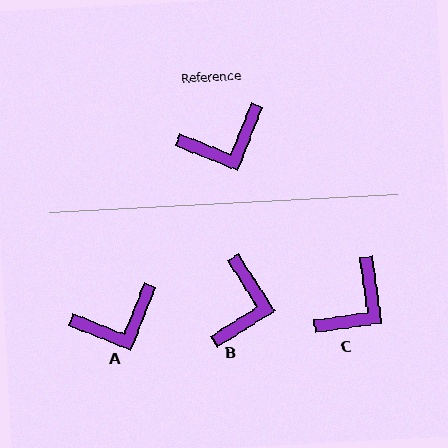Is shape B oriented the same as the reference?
No, it is off by about 54 degrees.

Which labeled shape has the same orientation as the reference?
A.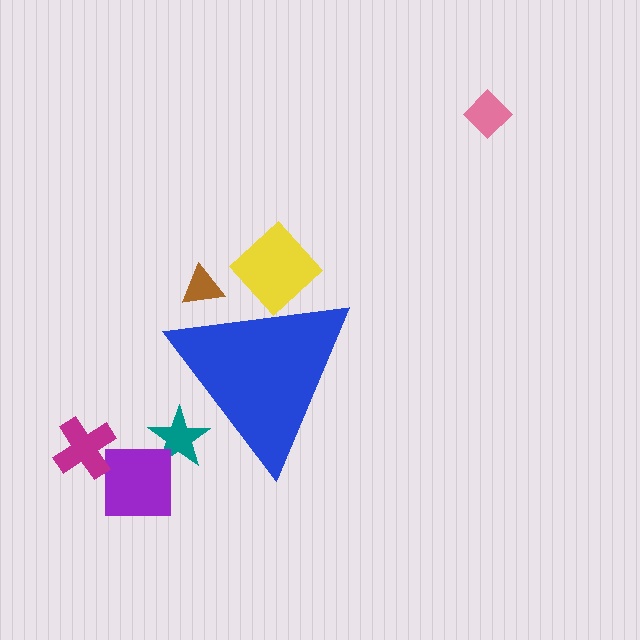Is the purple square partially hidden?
No, the purple square is fully visible.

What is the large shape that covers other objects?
A blue triangle.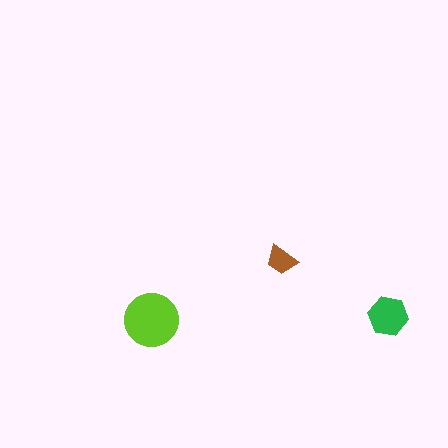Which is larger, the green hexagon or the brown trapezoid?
The green hexagon.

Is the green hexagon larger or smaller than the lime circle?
Smaller.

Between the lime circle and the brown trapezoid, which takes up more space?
The lime circle.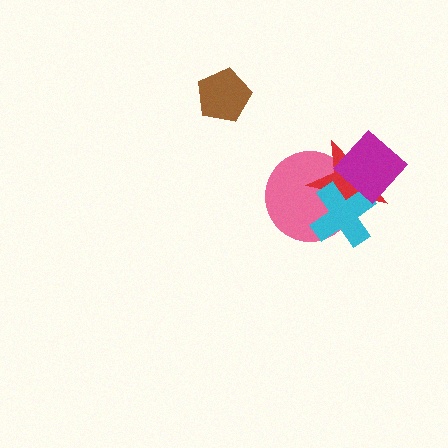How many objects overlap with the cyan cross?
2 objects overlap with the cyan cross.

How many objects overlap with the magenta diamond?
1 object overlaps with the magenta diamond.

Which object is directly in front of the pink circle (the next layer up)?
The red star is directly in front of the pink circle.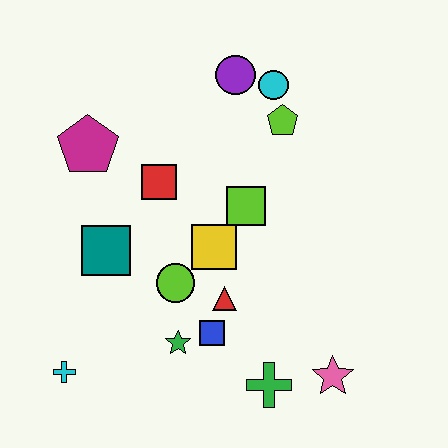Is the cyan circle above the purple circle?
No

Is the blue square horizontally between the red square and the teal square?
No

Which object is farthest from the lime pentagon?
The cyan cross is farthest from the lime pentagon.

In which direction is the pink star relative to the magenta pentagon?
The pink star is to the right of the magenta pentagon.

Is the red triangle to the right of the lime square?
No